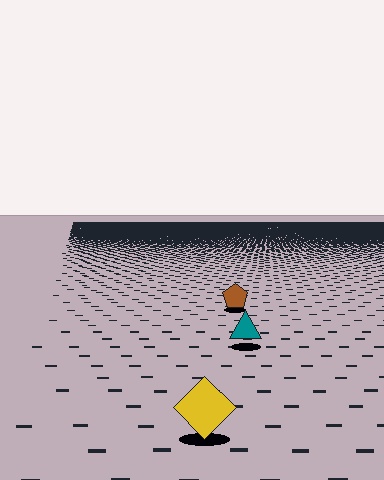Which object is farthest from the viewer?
The brown pentagon is farthest from the viewer. It appears smaller and the ground texture around it is denser.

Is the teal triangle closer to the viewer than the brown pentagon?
Yes. The teal triangle is closer — you can tell from the texture gradient: the ground texture is coarser near it.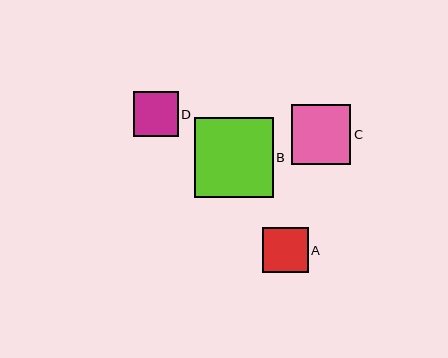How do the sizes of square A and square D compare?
Square A and square D are approximately the same size.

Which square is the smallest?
Square D is the smallest with a size of approximately 45 pixels.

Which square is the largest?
Square B is the largest with a size of approximately 79 pixels.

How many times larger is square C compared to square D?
Square C is approximately 1.3 times the size of square D.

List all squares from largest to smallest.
From largest to smallest: B, C, A, D.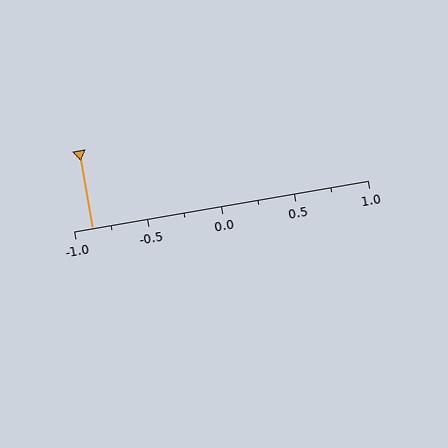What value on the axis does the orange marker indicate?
The marker indicates approximately -0.88.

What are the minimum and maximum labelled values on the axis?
The axis runs from -1.0 to 1.0.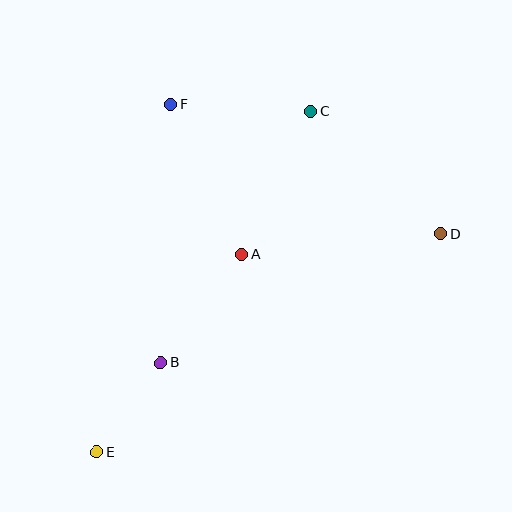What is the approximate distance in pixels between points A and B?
The distance between A and B is approximately 135 pixels.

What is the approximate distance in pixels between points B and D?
The distance between B and D is approximately 309 pixels.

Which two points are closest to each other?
Points B and E are closest to each other.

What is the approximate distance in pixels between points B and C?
The distance between B and C is approximately 293 pixels.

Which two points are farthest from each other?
Points D and E are farthest from each other.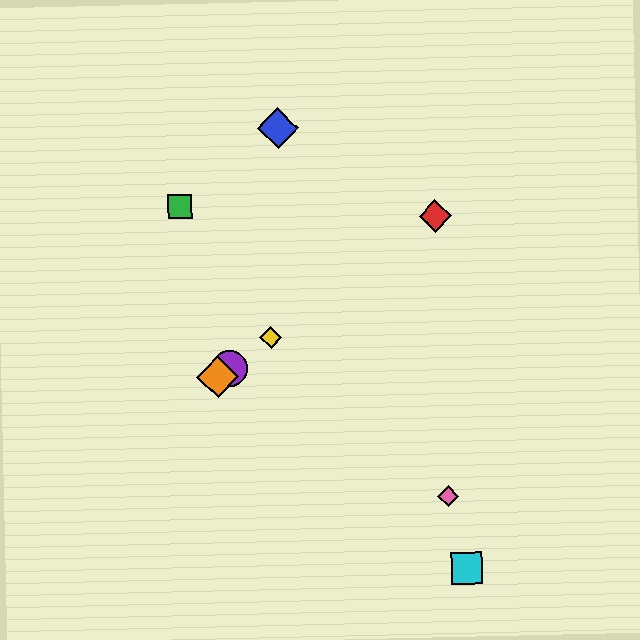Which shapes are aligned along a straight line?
The red diamond, the yellow diamond, the purple circle, the orange diamond are aligned along a straight line.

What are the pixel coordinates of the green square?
The green square is at (180, 207).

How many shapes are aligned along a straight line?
4 shapes (the red diamond, the yellow diamond, the purple circle, the orange diamond) are aligned along a straight line.